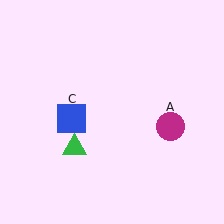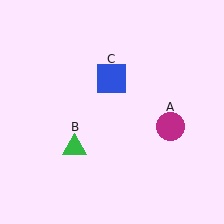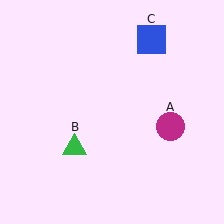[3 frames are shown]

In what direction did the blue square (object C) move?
The blue square (object C) moved up and to the right.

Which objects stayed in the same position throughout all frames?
Magenta circle (object A) and green triangle (object B) remained stationary.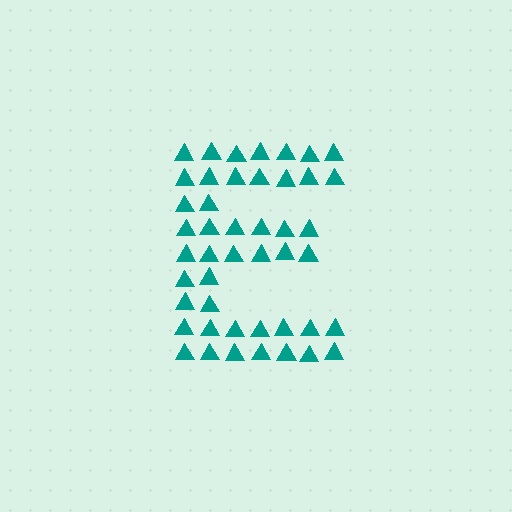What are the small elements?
The small elements are triangles.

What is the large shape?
The large shape is the letter E.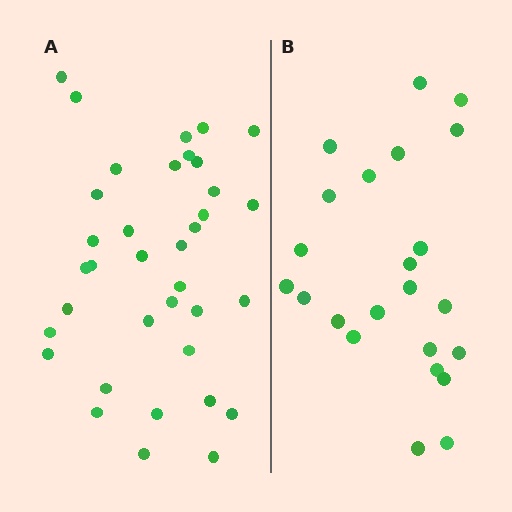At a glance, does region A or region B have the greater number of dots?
Region A (the left region) has more dots.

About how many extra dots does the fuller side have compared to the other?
Region A has approximately 15 more dots than region B.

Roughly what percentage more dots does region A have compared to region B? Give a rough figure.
About 55% more.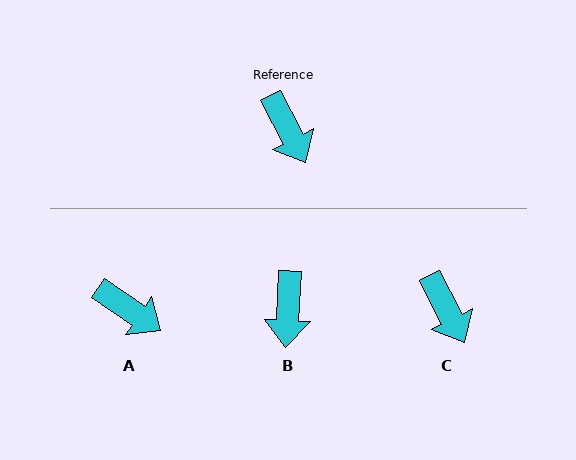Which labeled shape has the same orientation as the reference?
C.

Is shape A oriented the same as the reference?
No, it is off by about 28 degrees.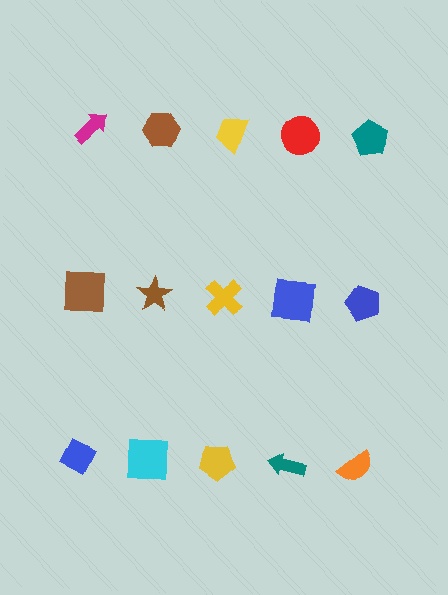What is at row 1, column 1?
A magenta arrow.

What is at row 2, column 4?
A blue square.